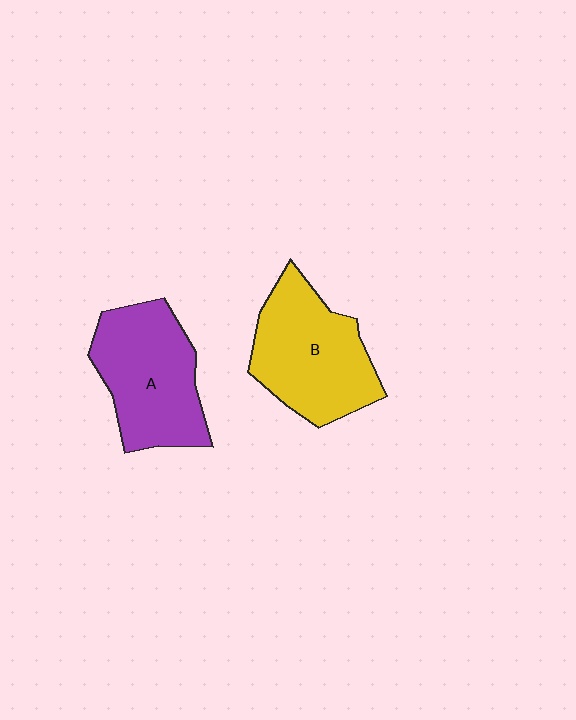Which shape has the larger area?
Shape B (yellow).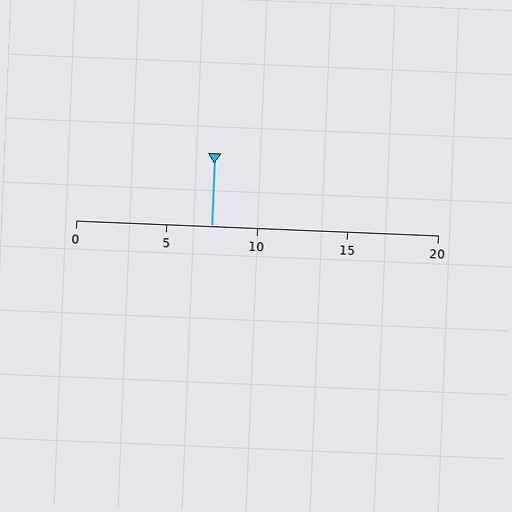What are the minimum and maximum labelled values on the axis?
The axis runs from 0 to 20.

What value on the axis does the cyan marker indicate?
The marker indicates approximately 7.5.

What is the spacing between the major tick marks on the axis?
The major ticks are spaced 5 apart.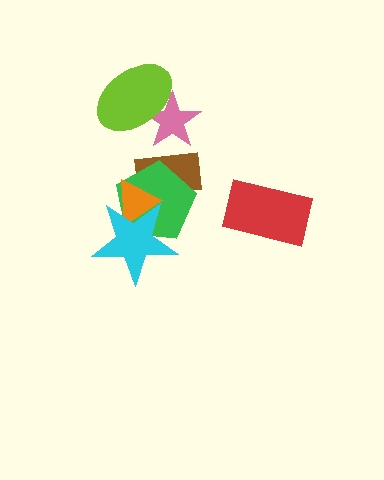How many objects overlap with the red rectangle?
0 objects overlap with the red rectangle.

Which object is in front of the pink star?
The lime ellipse is in front of the pink star.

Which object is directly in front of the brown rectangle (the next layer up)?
The green pentagon is directly in front of the brown rectangle.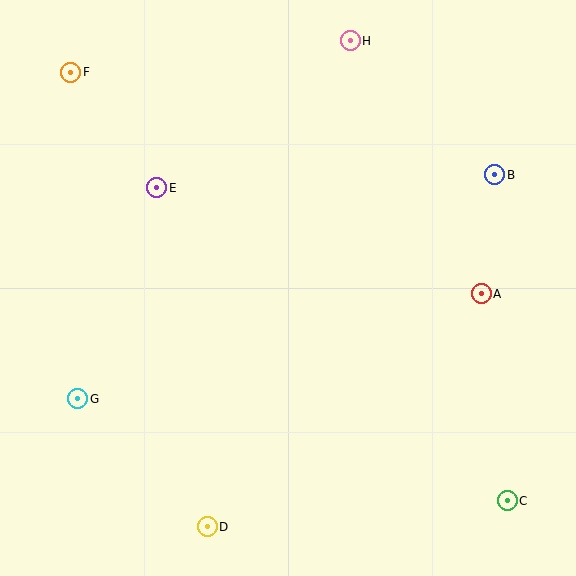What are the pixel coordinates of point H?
Point H is at (350, 41).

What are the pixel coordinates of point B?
Point B is at (495, 175).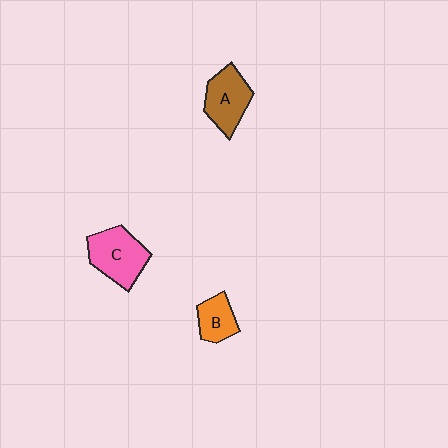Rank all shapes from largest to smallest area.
From largest to smallest: C (pink), A (brown), B (orange).